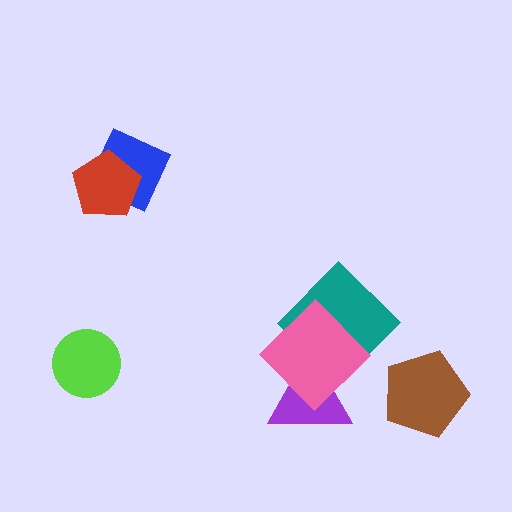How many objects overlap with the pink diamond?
2 objects overlap with the pink diamond.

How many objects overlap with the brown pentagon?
0 objects overlap with the brown pentagon.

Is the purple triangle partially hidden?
Yes, it is partially covered by another shape.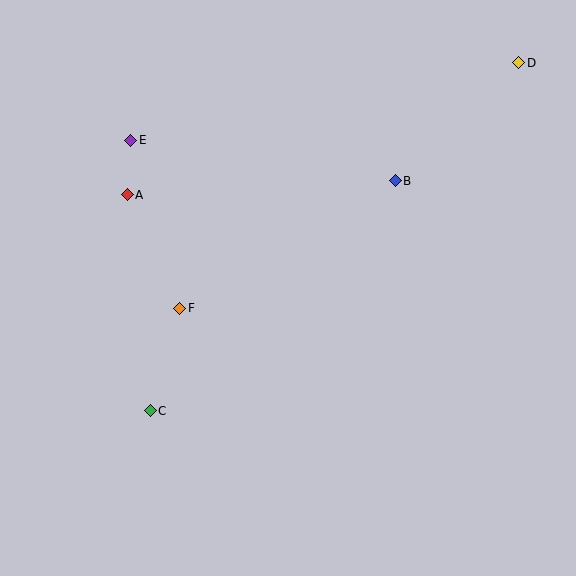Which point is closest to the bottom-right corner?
Point B is closest to the bottom-right corner.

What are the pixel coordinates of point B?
Point B is at (395, 181).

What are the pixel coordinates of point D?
Point D is at (519, 63).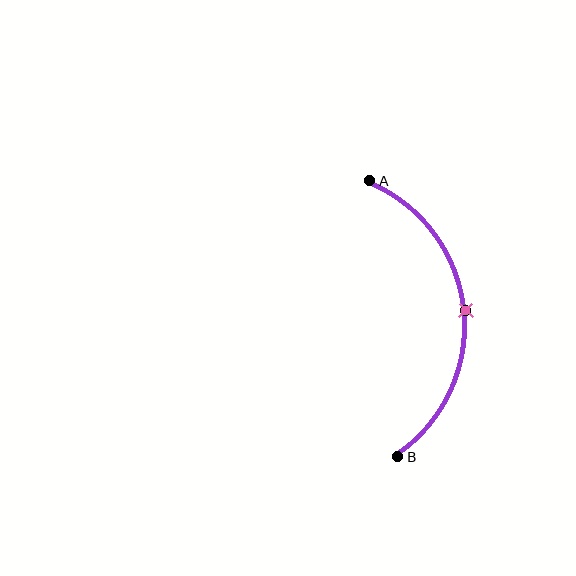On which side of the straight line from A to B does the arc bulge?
The arc bulges to the right of the straight line connecting A and B.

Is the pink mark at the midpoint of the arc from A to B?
Yes. The pink mark lies on the arc at equal arc-length from both A and B — it is the arc midpoint.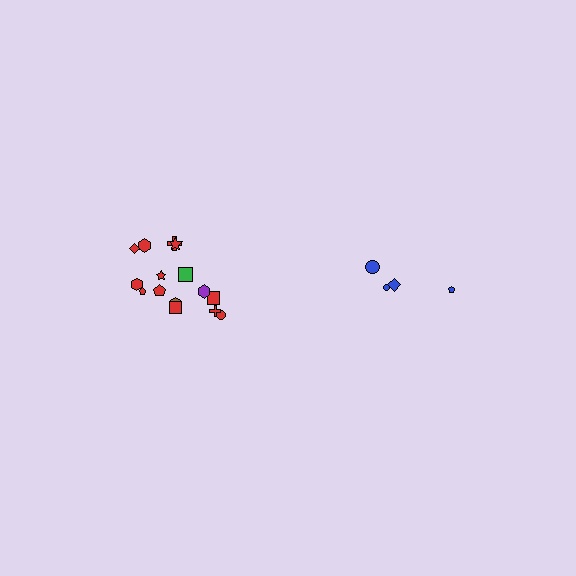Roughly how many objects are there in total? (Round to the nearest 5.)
Roughly 20 objects in total.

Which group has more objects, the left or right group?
The left group.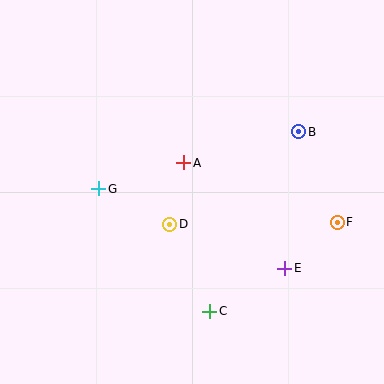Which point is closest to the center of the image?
Point A at (184, 163) is closest to the center.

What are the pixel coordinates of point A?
Point A is at (184, 163).